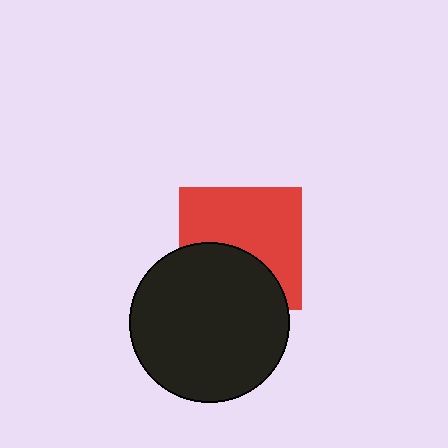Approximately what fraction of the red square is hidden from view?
Roughly 40% of the red square is hidden behind the black circle.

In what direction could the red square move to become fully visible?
The red square could move up. That would shift it out from behind the black circle entirely.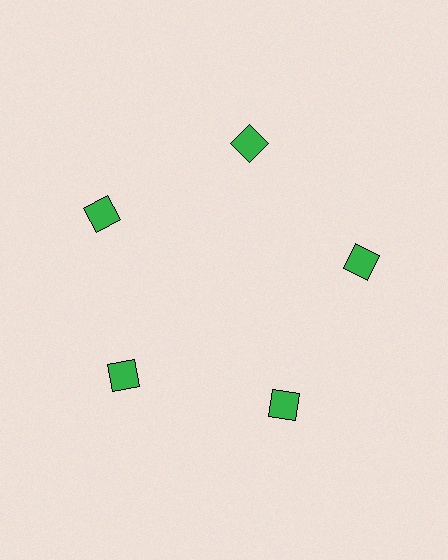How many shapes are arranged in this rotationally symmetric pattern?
There are 5 shapes, arranged in 5 groups of 1.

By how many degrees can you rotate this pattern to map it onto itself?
The pattern maps onto itself every 72 degrees of rotation.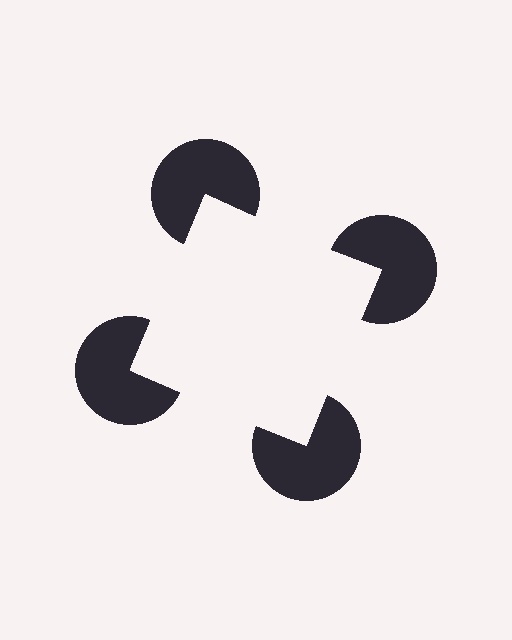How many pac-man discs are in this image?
There are 4 — one at each vertex of the illusory square.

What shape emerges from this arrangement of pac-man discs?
An illusory square — its edges are inferred from the aligned wedge cuts in the pac-man discs, not physically drawn.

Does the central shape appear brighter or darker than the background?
It typically appears slightly brighter than the background, even though no actual brightness change is drawn.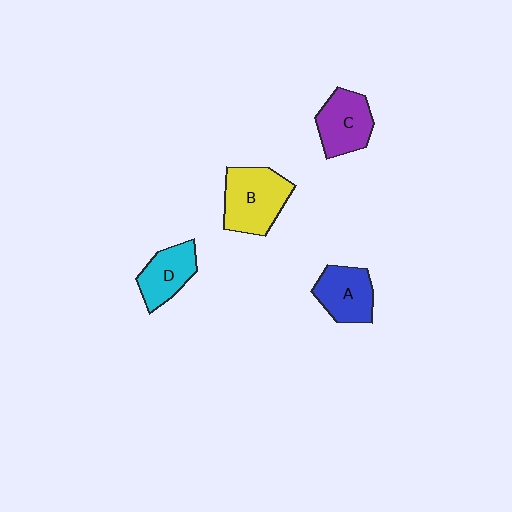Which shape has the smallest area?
Shape D (cyan).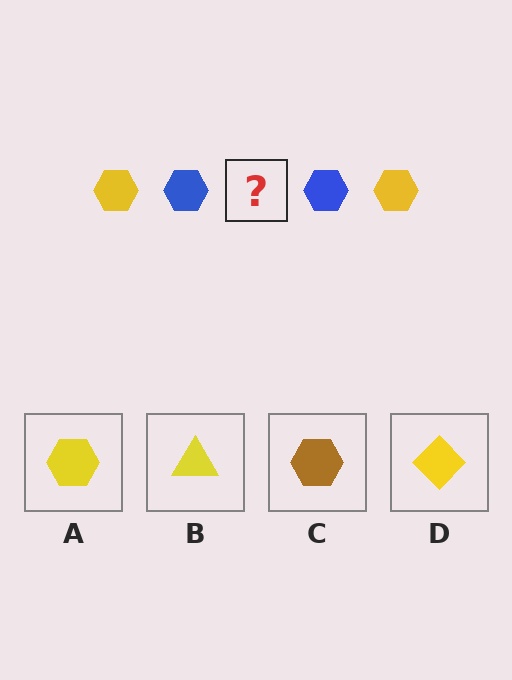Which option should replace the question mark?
Option A.